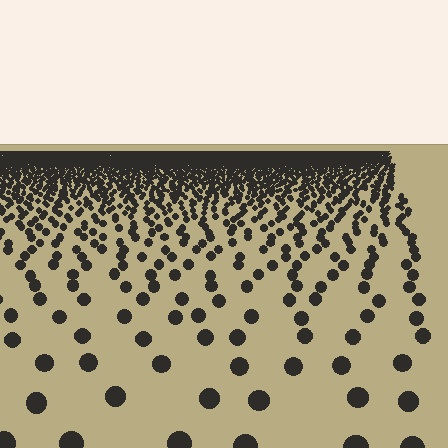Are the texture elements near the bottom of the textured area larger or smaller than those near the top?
Larger. Near the bottom, elements are closer to the viewer and appear at a bigger on-screen size.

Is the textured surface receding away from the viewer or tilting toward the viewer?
The surface is receding away from the viewer. Texture elements get smaller and denser toward the top.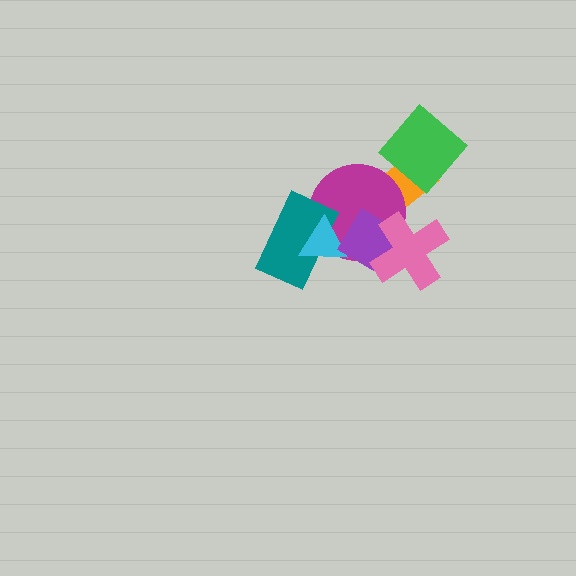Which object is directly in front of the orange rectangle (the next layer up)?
The magenta circle is directly in front of the orange rectangle.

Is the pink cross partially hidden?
No, no other shape covers it.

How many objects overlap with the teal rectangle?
2 objects overlap with the teal rectangle.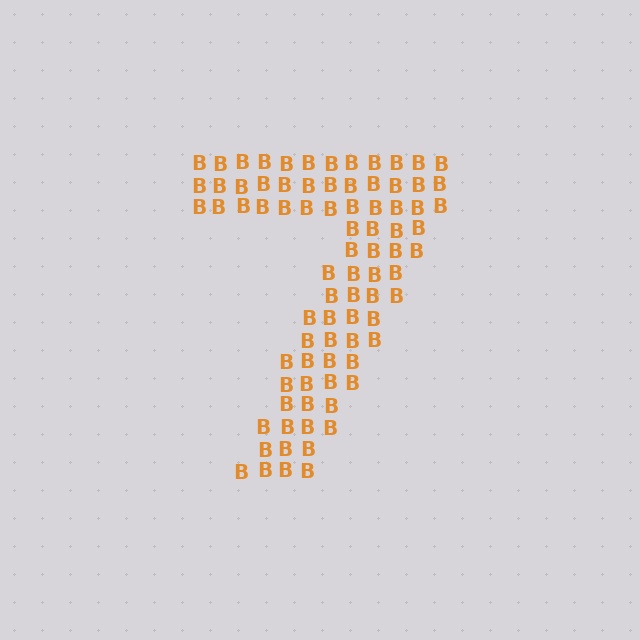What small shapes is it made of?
It is made of small letter B's.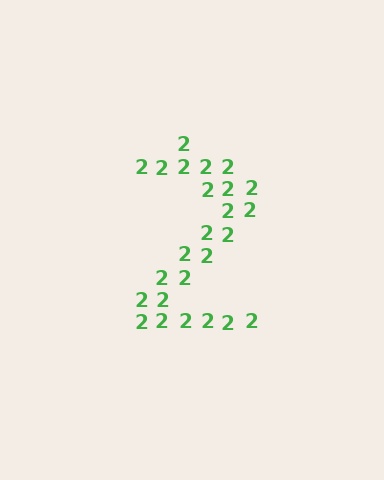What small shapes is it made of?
It is made of small digit 2's.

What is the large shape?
The large shape is the digit 2.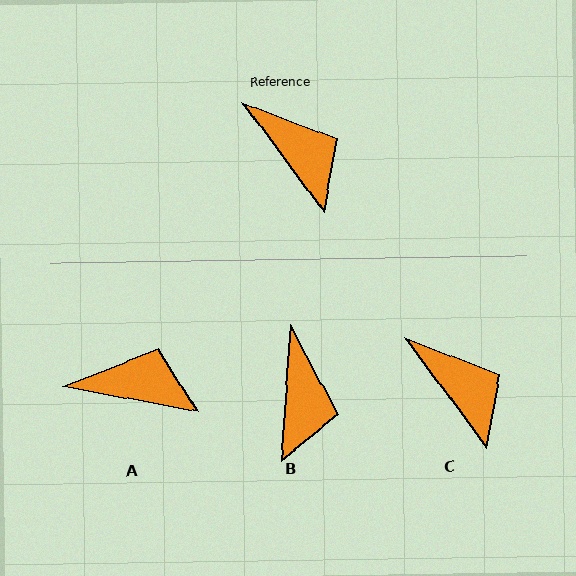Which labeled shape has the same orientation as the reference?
C.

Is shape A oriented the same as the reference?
No, it is off by about 43 degrees.